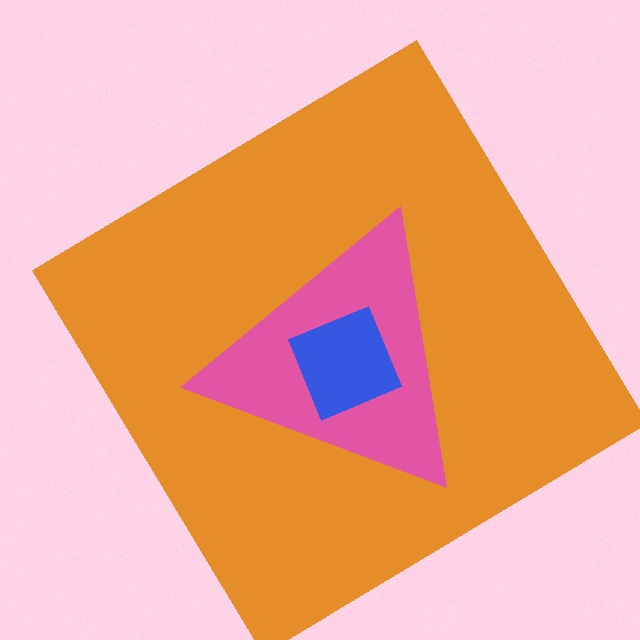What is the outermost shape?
The orange diamond.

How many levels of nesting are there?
3.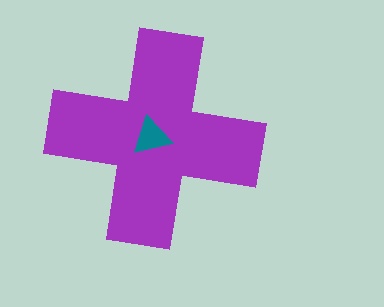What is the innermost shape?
The teal triangle.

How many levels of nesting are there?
2.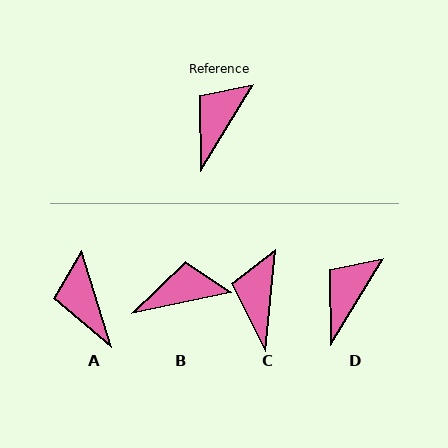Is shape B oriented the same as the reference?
No, it is off by about 47 degrees.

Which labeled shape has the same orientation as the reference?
D.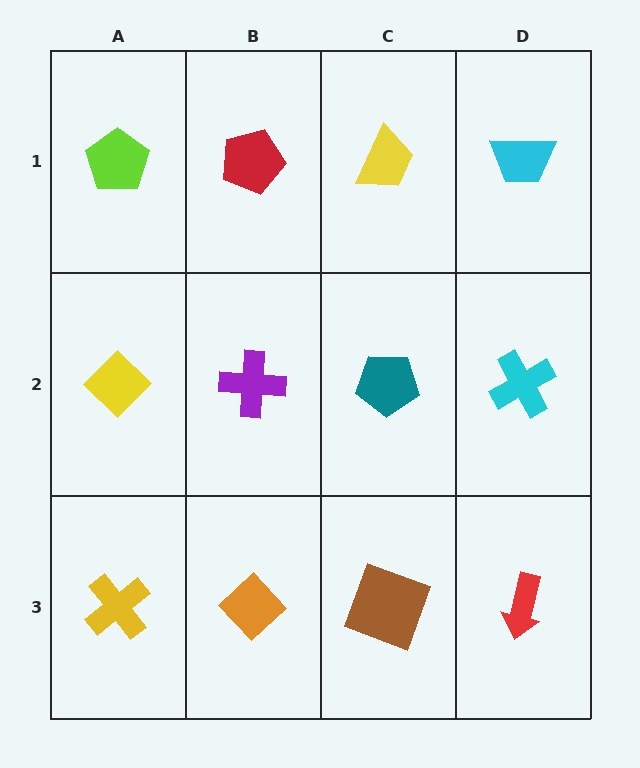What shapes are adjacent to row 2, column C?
A yellow trapezoid (row 1, column C), a brown square (row 3, column C), a purple cross (row 2, column B), a cyan cross (row 2, column D).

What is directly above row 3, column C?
A teal pentagon.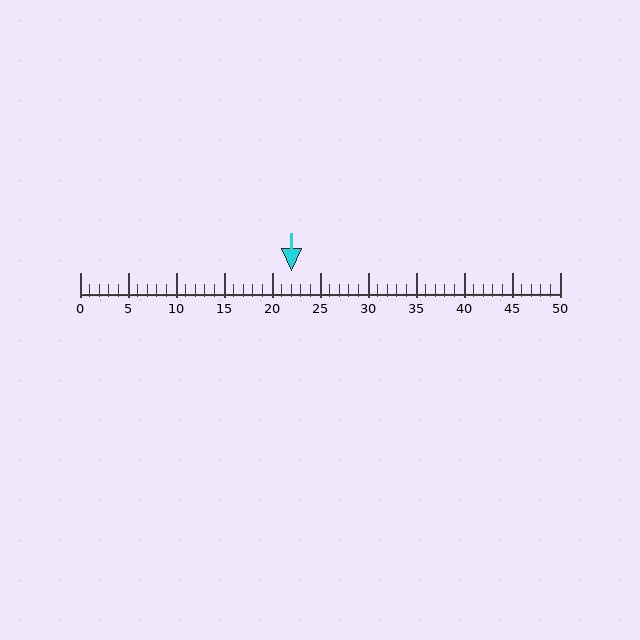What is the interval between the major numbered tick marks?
The major tick marks are spaced 5 units apart.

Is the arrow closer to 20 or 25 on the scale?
The arrow is closer to 20.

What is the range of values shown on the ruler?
The ruler shows values from 0 to 50.